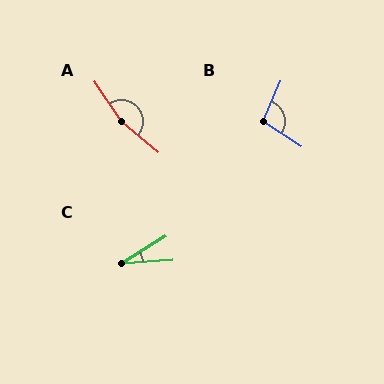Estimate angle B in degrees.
Approximately 100 degrees.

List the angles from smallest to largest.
C (28°), B (100°), A (164°).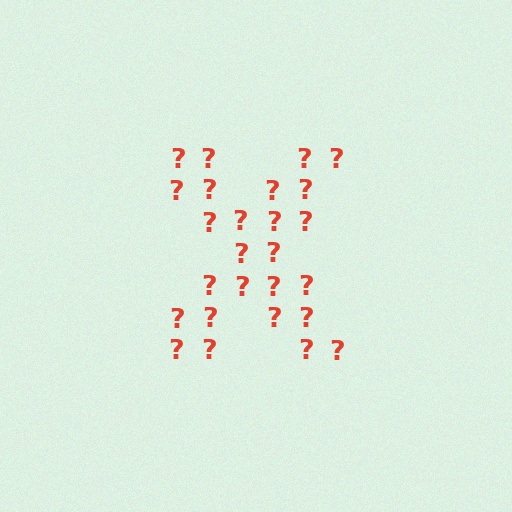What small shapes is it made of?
It is made of small question marks.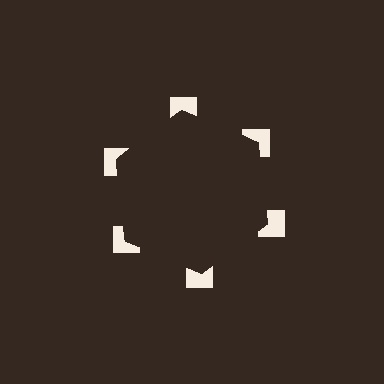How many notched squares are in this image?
There are 6 — one at each vertex of the illusory hexagon.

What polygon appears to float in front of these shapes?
An illusory hexagon — its edges are inferred from the aligned wedge cuts in the notched squares, not physically drawn.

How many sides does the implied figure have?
6 sides.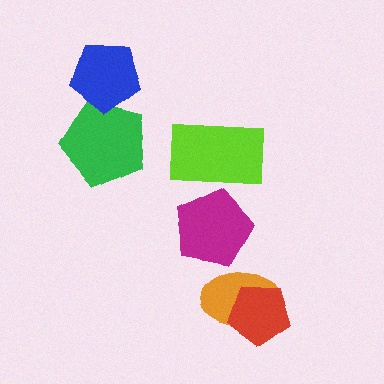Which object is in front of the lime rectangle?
The magenta pentagon is in front of the lime rectangle.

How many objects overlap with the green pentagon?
1 object overlaps with the green pentagon.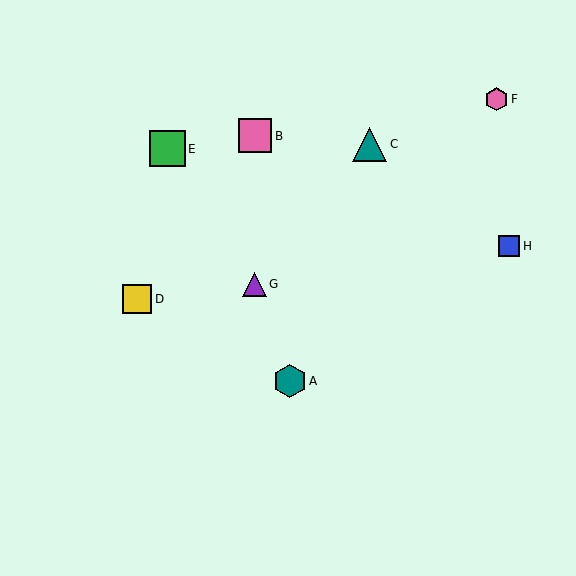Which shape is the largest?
The green square (labeled E) is the largest.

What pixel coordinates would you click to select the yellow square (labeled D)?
Click at (137, 299) to select the yellow square D.